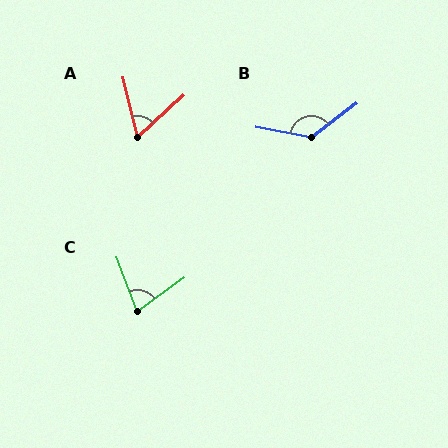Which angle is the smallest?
A, at approximately 61 degrees.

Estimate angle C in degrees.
Approximately 74 degrees.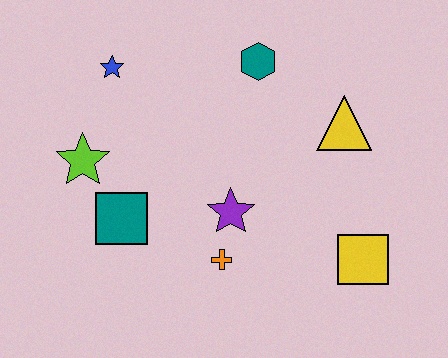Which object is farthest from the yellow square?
The blue star is farthest from the yellow square.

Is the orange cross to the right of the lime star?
Yes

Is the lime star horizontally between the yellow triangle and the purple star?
No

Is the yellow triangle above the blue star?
No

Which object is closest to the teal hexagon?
The yellow triangle is closest to the teal hexagon.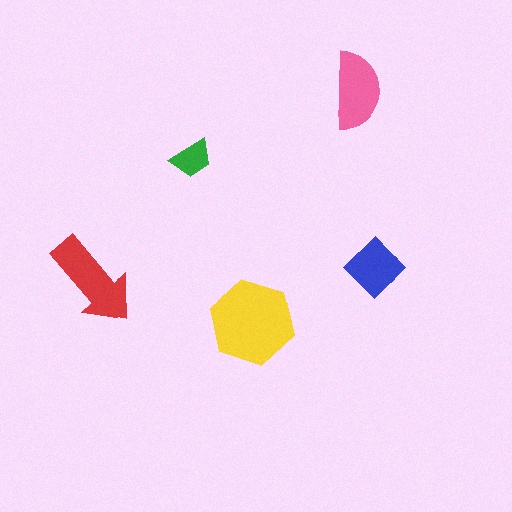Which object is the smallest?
The green trapezoid.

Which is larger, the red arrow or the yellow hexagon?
The yellow hexagon.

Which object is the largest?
The yellow hexagon.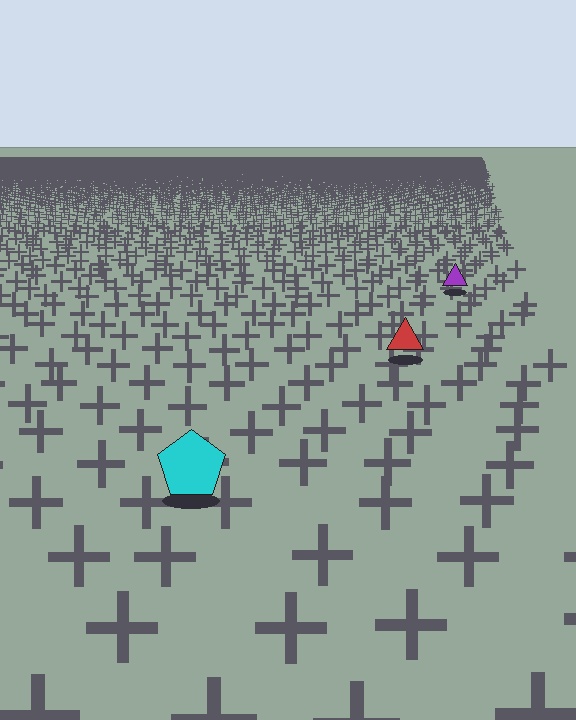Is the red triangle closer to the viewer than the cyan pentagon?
No. The cyan pentagon is closer — you can tell from the texture gradient: the ground texture is coarser near it.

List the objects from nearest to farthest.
From nearest to farthest: the cyan pentagon, the red triangle, the purple triangle.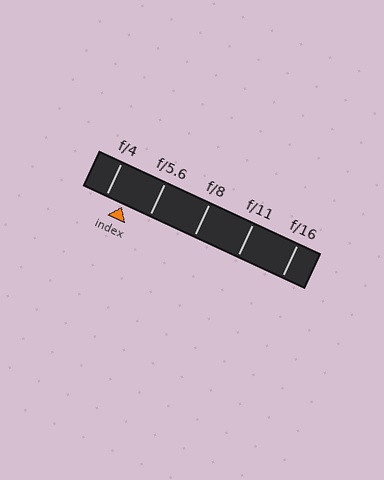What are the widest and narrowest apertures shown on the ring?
The widest aperture shown is f/4 and the narrowest is f/16.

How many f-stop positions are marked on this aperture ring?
There are 5 f-stop positions marked.